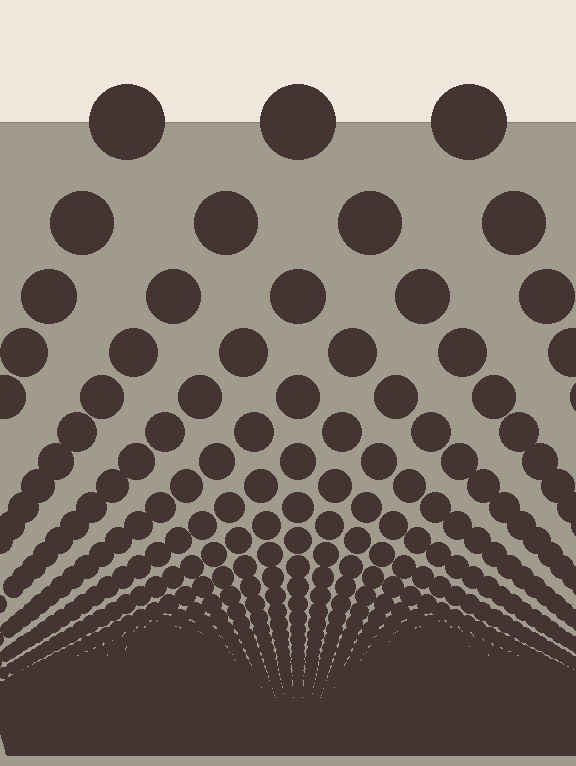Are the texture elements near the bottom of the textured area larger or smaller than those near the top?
Smaller. The gradient is inverted — elements near the bottom are smaller and denser.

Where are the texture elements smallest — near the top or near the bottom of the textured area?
Near the bottom.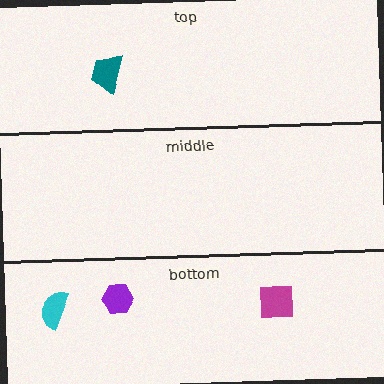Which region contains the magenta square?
The bottom region.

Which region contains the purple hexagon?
The bottom region.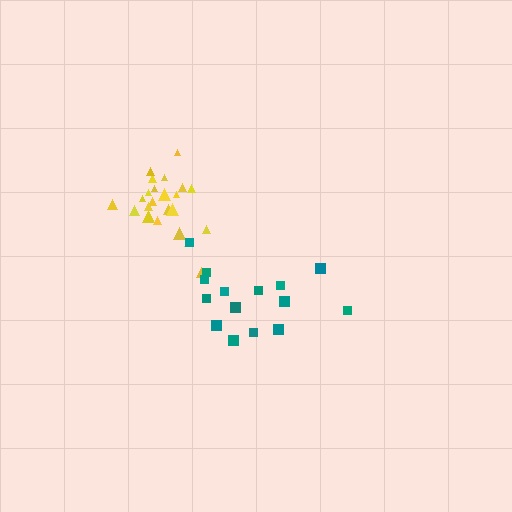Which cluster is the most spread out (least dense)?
Teal.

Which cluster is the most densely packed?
Yellow.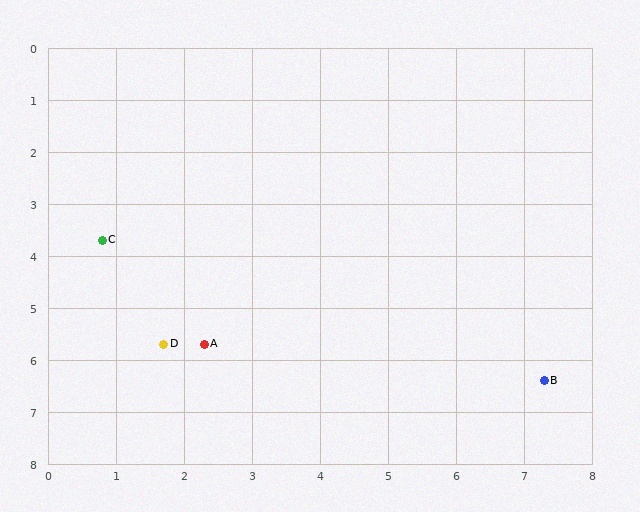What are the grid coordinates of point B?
Point B is at approximately (7.3, 6.4).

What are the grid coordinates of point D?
Point D is at approximately (1.7, 5.7).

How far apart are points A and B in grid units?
Points A and B are about 5.0 grid units apart.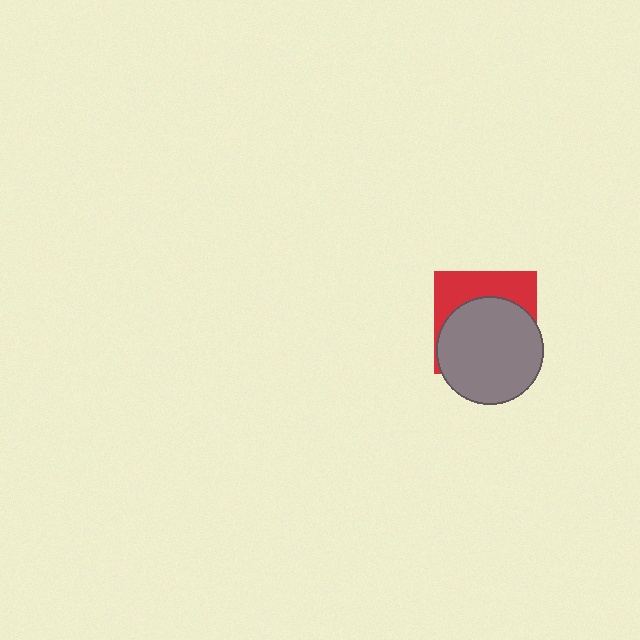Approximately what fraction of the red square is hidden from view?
Roughly 64% of the red square is hidden behind the gray circle.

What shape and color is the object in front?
The object in front is a gray circle.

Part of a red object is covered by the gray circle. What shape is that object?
It is a square.